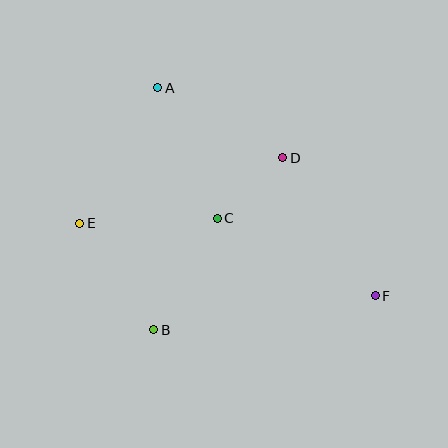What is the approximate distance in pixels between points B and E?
The distance between B and E is approximately 130 pixels.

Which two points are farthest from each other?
Points E and F are farthest from each other.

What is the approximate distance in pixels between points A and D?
The distance between A and D is approximately 144 pixels.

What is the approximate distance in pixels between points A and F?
The distance between A and F is approximately 301 pixels.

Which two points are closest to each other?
Points C and D are closest to each other.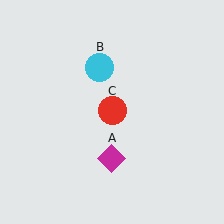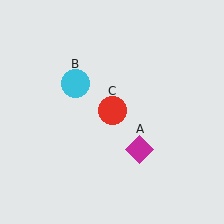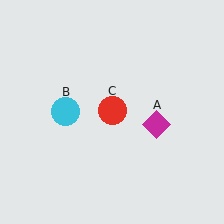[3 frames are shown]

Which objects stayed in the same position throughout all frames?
Red circle (object C) remained stationary.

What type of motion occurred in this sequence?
The magenta diamond (object A), cyan circle (object B) rotated counterclockwise around the center of the scene.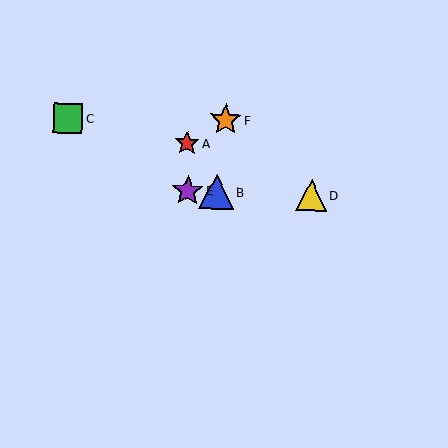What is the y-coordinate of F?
Object F is at y≈120.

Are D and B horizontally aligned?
Yes, both are at y≈195.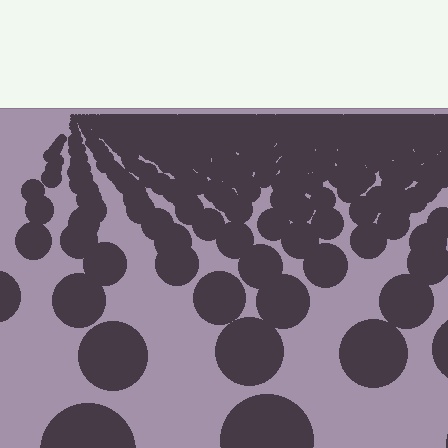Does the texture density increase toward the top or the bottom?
Density increases toward the top.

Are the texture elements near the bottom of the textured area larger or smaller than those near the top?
Larger. Near the bottom, elements are closer to the viewer and appear at a bigger on-screen size.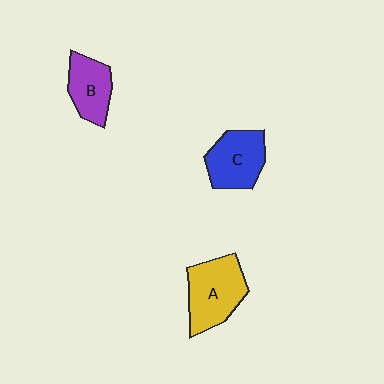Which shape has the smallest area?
Shape B (purple).